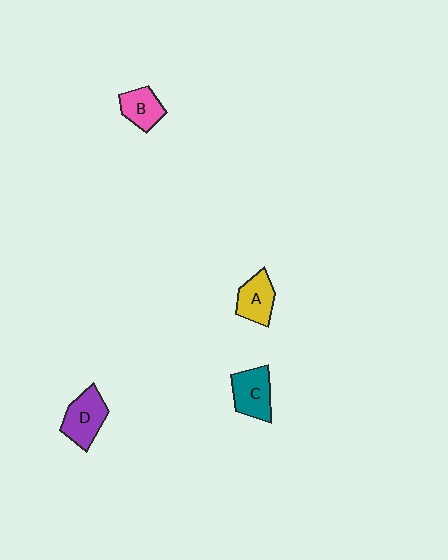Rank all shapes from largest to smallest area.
From largest to smallest: D (purple), C (teal), A (yellow), B (pink).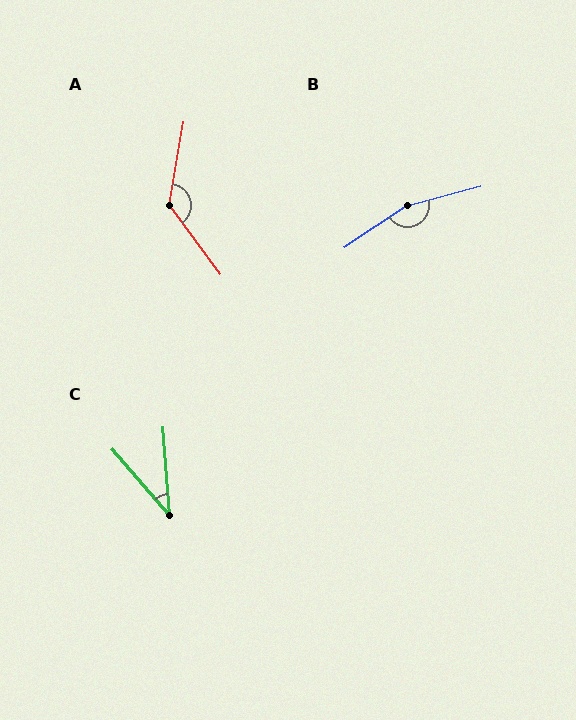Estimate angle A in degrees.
Approximately 133 degrees.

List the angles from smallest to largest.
C (37°), A (133°), B (161°).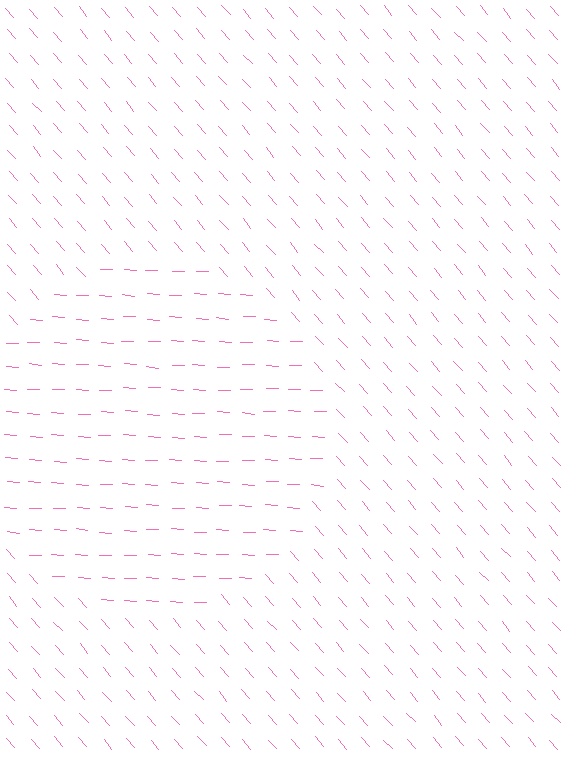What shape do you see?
I see a circle.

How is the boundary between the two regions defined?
The boundary is defined purely by a change in line orientation (approximately 45 degrees difference). All lines are the same color and thickness.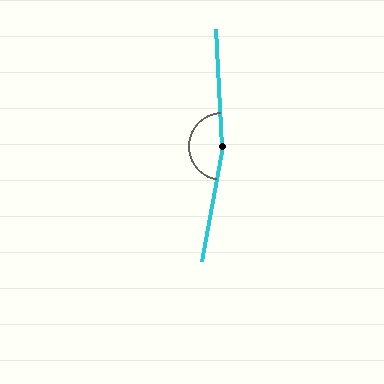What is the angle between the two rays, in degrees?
Approximately 166 degrees.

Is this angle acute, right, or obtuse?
It is obtuse.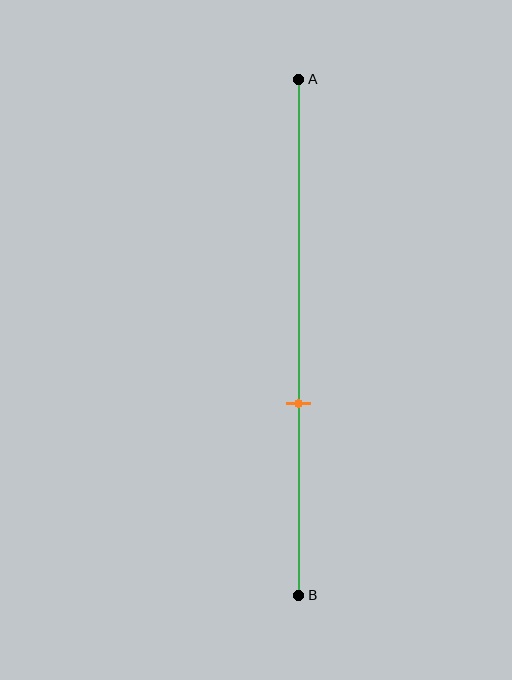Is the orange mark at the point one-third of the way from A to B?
No, the mark is at about 65% from A, not at the 33% one-third point.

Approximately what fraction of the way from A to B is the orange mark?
The orange mark is approximately 65% of the way from A to B.